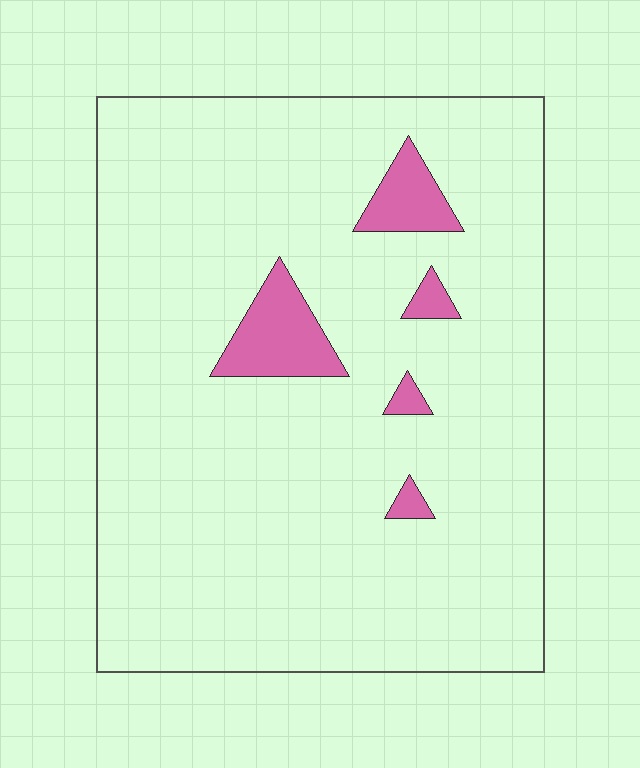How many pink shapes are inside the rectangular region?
5.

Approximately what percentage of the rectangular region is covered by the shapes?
Approximately 5%.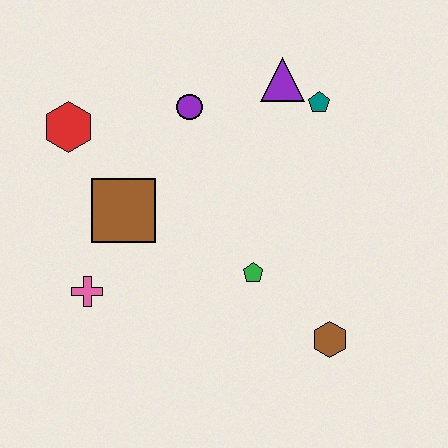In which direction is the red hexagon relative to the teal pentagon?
The red hexagon is to the left of the teal pentagon.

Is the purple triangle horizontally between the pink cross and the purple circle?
No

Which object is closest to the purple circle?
The purple triangle is closest to the purple circle.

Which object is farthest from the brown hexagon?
The red hexagon is farthest from the brown hexagon.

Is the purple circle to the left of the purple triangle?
Yes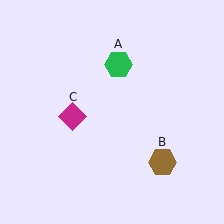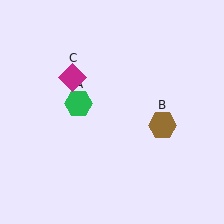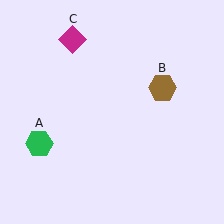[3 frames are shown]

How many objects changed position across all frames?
3 objects changed position: green hexagon (object A), brown hexagon (object B), magenta diamond (object C).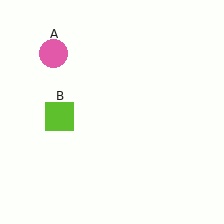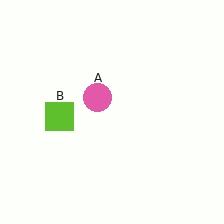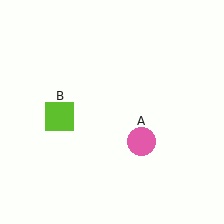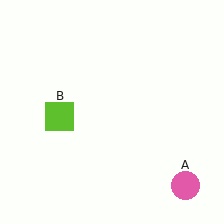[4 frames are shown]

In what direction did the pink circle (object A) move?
The pink circle (object A) moved down and to the right.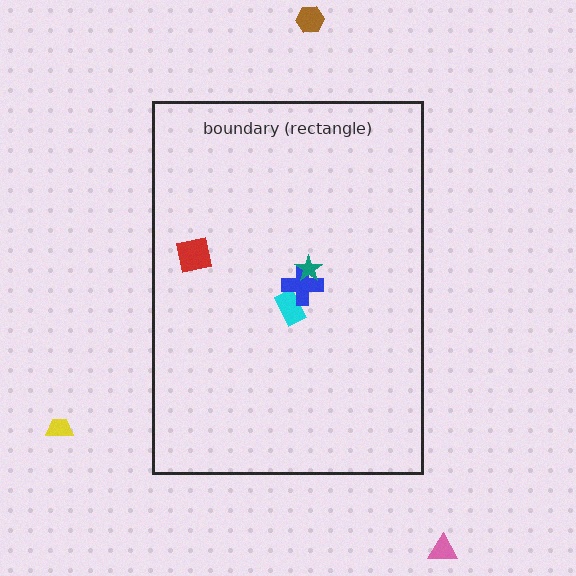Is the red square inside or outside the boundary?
Inside.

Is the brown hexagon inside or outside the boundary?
Outside.